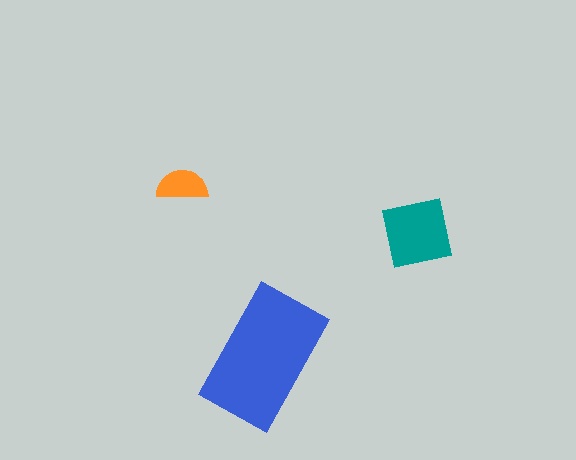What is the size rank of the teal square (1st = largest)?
2nd.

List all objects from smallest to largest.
The orange semicircle, the teal square, the blue rectangle.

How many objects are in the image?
There are 3 objects in the image.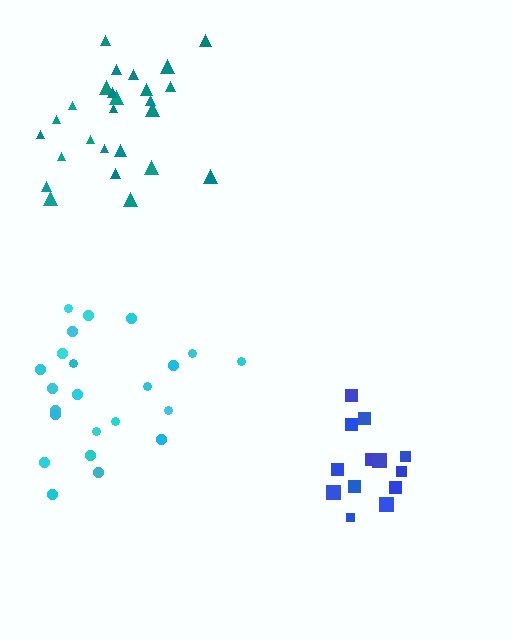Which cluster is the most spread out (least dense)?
Cyan.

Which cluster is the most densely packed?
Teal.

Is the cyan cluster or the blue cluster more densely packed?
Blue.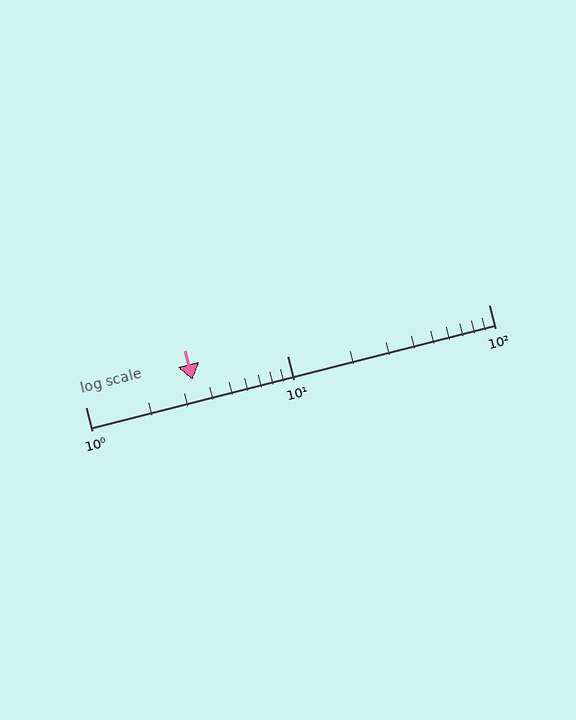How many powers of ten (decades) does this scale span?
The scale spans 2 decades, from 1 to 100.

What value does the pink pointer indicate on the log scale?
The pointer indicates approximately 3.4.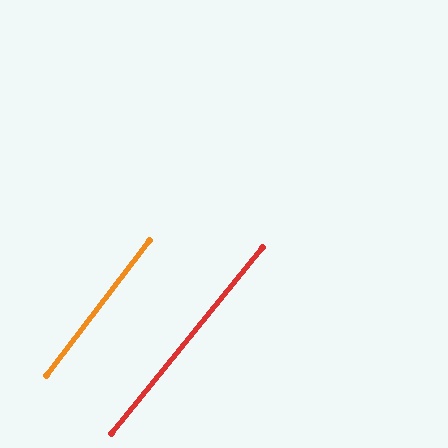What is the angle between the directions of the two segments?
Approximately 2 degrees.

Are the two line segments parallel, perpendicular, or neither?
Parallel — their directions differ by only 1.8°.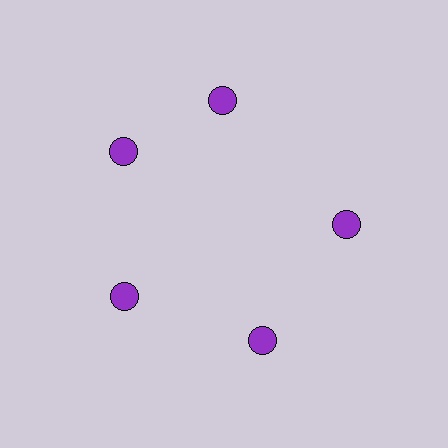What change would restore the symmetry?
The symmetry would be restored by rotating it back into even spacing with its neighbors so that all 5 circles sit at equal angles and equal distance from the center.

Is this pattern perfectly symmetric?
No. The 5 purple circles are arranged in a ring, but one element near the 1 o'clock position is rotated out of alignment along the ring, breaking the 5-fold rotational symmetry.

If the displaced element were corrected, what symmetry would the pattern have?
It would have 5-fold rotational symmetry — the pattern would map onto itself every 72 degrees.